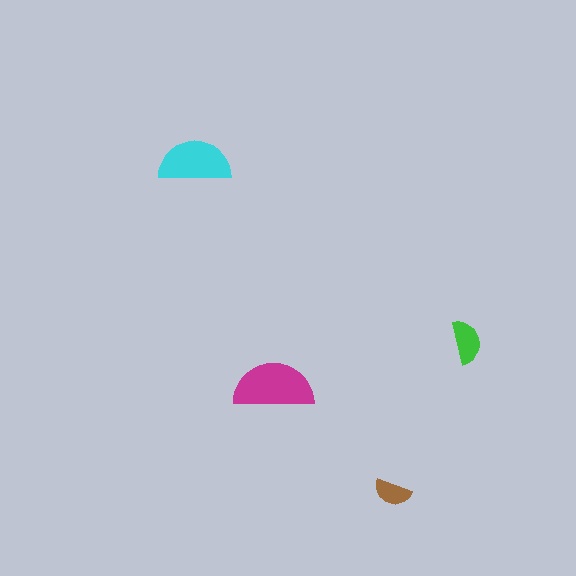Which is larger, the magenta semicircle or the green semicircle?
The magenta one.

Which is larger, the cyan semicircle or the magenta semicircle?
The magenta one.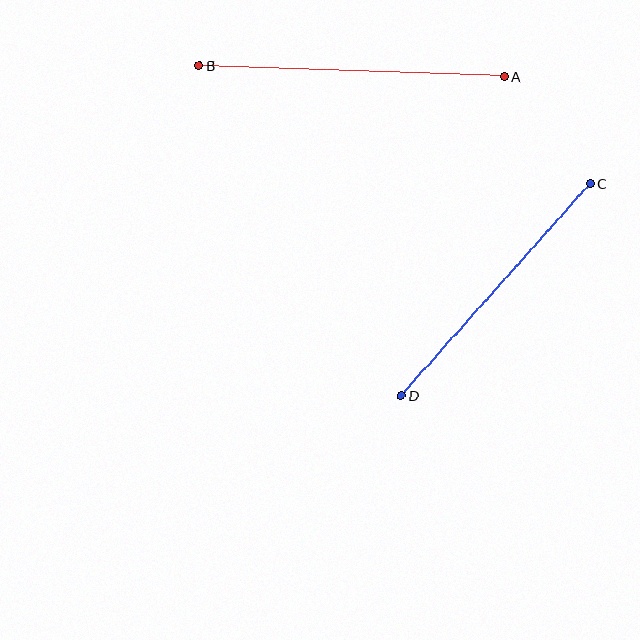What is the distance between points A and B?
The distance is approximately 306 pixels.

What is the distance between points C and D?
The distance is approximately 284 pixels.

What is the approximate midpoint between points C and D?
The midpoint is at approximately (496, 290) pixels.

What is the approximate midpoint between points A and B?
The midpoint is at approximately (352, 71) pixels.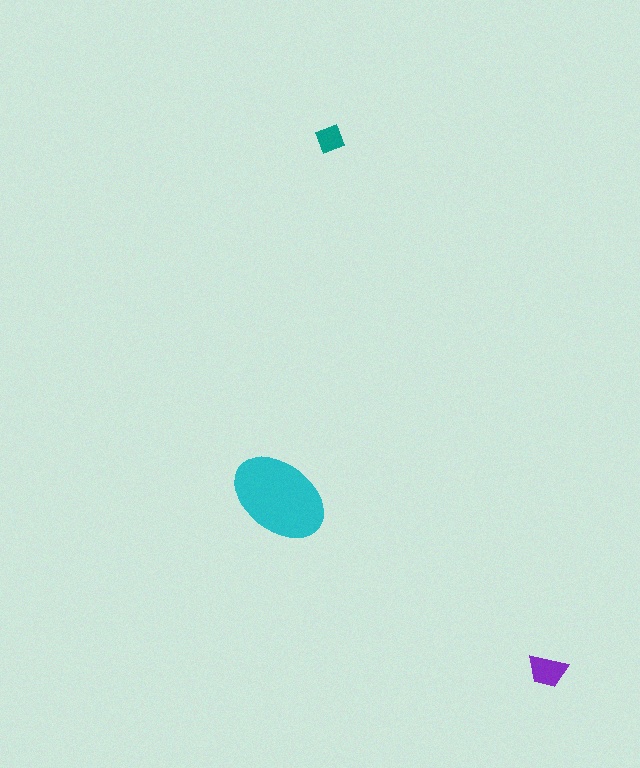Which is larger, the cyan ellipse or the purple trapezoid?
The cyan ellipse.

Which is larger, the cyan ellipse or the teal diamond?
The cyan ellipse.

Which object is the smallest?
The teal diamond.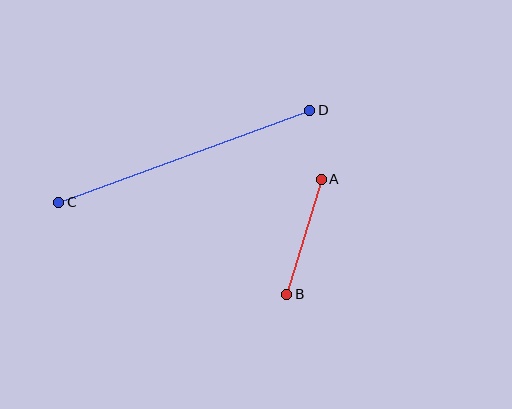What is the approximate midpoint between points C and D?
The midpoint is at approximately (184, 156) pixels.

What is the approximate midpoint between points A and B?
The midpoint is at approximately (304, 237) pixels.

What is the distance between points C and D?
The distance is approximately 267 pixels.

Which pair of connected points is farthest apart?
Points C and D are farthest apart.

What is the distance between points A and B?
The distance is approximately 120 pixels.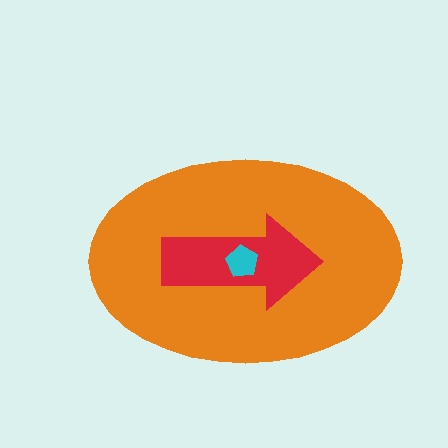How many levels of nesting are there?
3.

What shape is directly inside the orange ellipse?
The red arrow.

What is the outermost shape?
The orange ellipse.